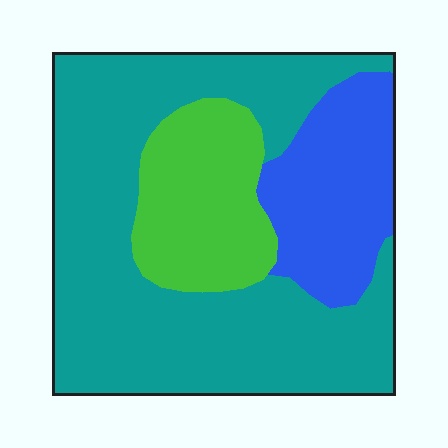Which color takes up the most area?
Teal, at roughly 60%.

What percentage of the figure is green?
Green covers 19% of the figure.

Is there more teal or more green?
Teal.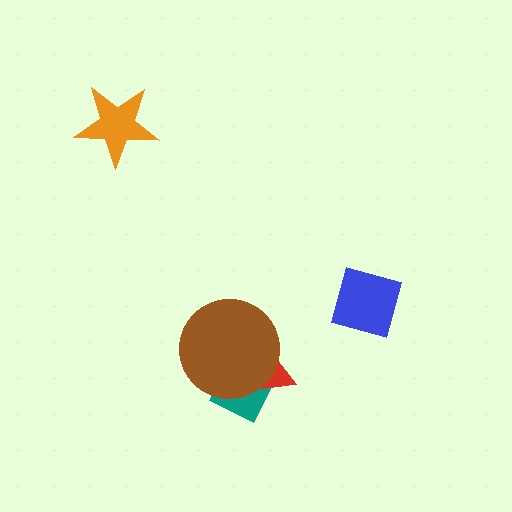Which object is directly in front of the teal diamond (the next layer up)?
The red triangle is directly in front of the teal diamond.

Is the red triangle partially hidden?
Yes, it is partially covered by another shape.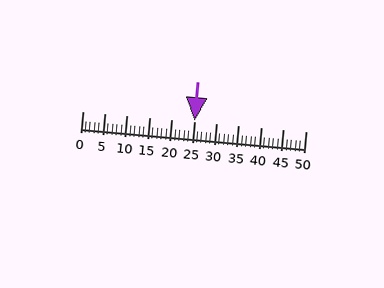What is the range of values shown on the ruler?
The ruler shows values from 0 to 50.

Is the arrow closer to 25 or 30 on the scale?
The arrow is closer to 25.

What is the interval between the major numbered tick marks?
The major tick marks are spaced 5 units apart.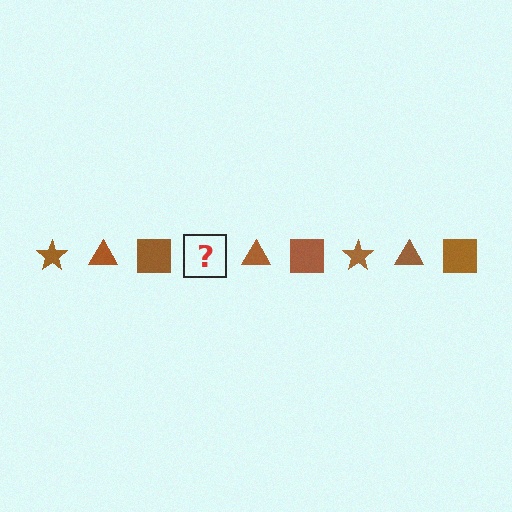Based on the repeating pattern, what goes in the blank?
The blank should be a brown star.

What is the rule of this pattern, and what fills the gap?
The rule is that the pattern cycles through star, triangle, square shapes in brown. The gap should be filled with a brown star.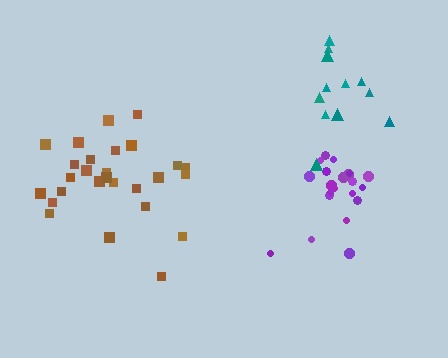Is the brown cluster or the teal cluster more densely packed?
Brown.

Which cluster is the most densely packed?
Purple.